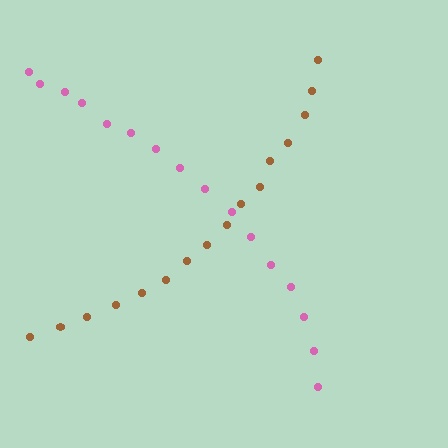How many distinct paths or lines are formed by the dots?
There are 2 distinct paths.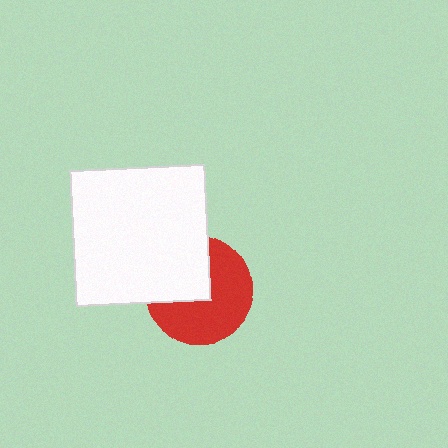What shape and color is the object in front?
The object in front is a white rectangle.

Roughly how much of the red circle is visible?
About half of it is visible (roughly 61%).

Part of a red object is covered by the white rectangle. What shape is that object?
It is a circle.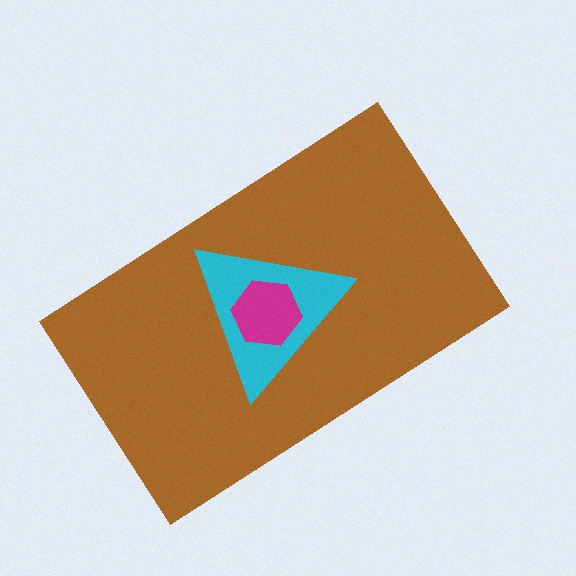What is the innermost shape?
The magenta hexagon.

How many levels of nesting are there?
3.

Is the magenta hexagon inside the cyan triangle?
Yes.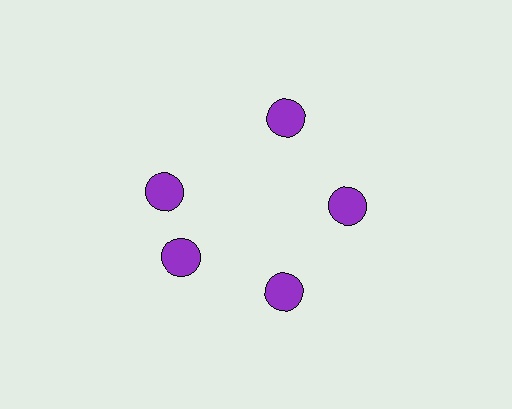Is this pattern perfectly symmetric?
No. The 5 purple circles are arranged in a ring, but one element near the 10 o'clock position is rotated out of alignment along the ring, breaking the 5-fold rotational symmetry.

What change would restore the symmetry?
The symmetry would be restored by rotating it back into even spacing with its neighbors so that all 5 circles sit at equal angles and equal distance from the center.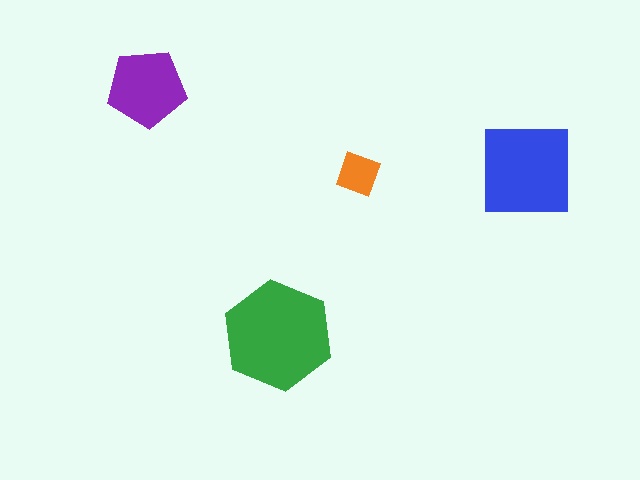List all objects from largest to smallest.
The green hexagon, the blue square, the purple pentagon, the orange diamond.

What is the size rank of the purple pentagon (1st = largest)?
3rd.